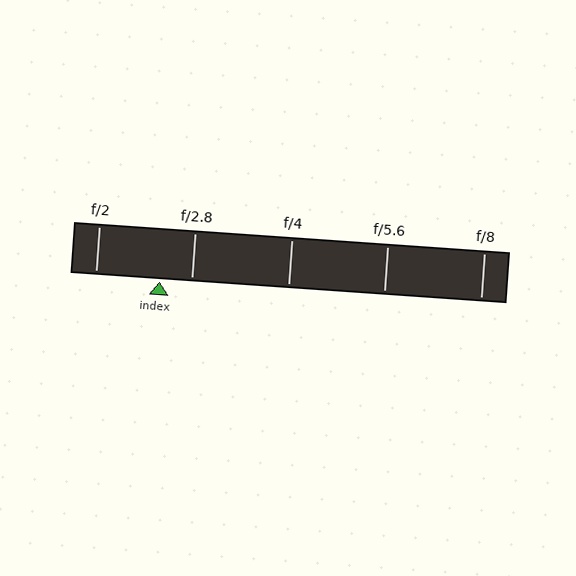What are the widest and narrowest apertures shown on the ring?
The widest aperture shown is f/2 and the narrowest is f/8.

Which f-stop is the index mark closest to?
The index mark is closest to f/2.8.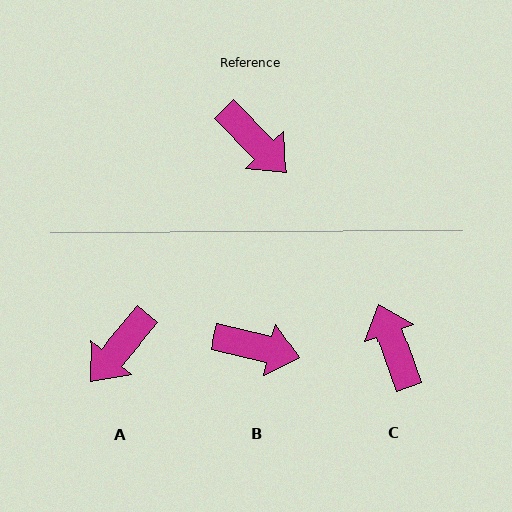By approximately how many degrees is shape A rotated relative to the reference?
Approximately 85 degrees clockwise.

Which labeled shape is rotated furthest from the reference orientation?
C, about 155 degrees away.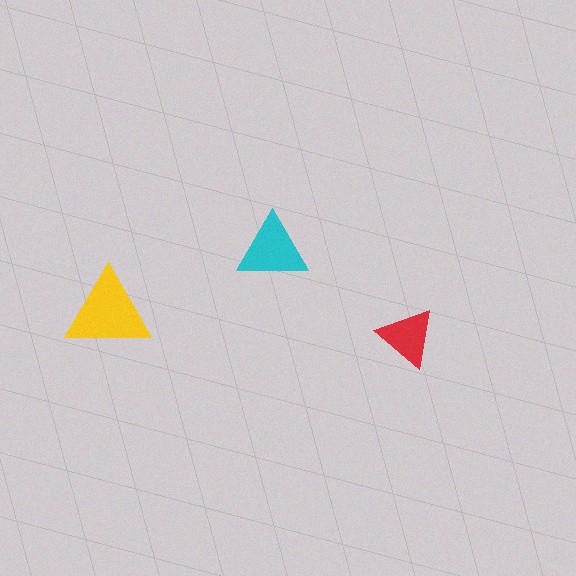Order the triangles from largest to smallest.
the yellow one, the cyan one, the red one.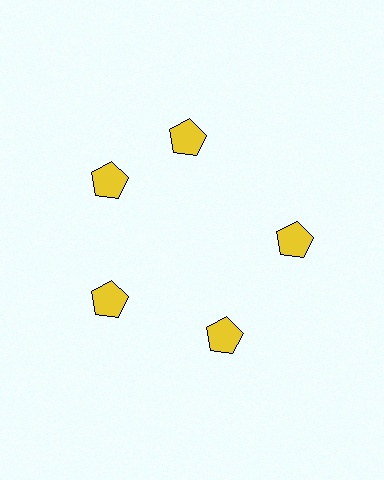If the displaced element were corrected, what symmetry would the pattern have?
It would have 5-fold rotational symmetry — the pattern would map onto itself every 72 degrees.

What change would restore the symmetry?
The symmetry would be restored by rotating it back into even spacing with its neighbors so that all 5 pentagons sit at equal angles and equal distance from the center.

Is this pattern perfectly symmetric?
No. The 5 yellow pentagons are arranged in a ring, but one element near the 1 o'clock position is rotated out of alignment along the ring, breaking the 5-fold rotational symmetry.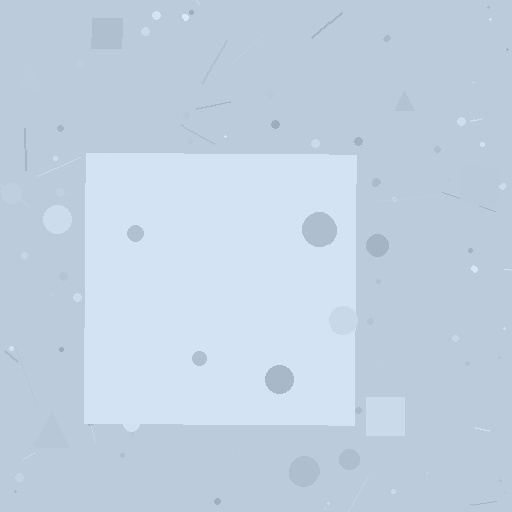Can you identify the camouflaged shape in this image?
The camouflaged shape is a square.